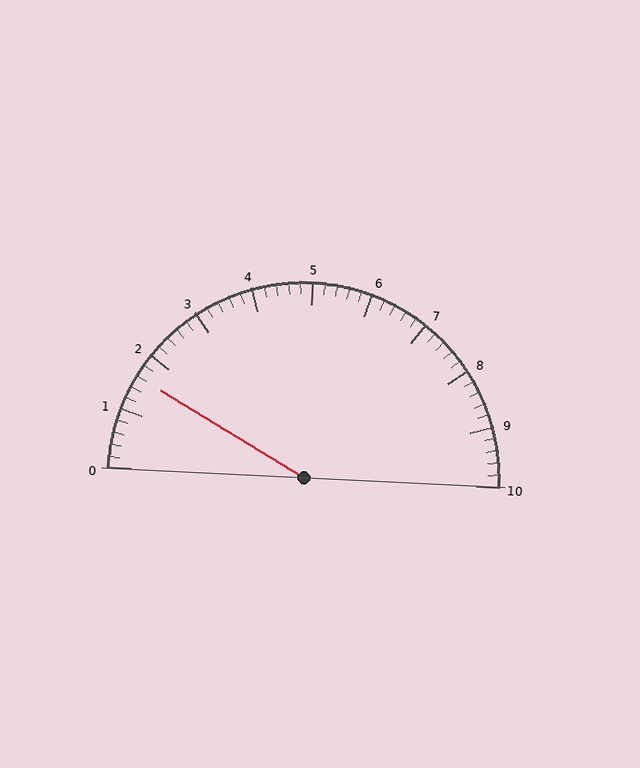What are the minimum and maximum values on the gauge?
The gauge ranges from 0 to 10.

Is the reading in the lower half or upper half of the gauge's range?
The reading is in the lower half of the range (0 to 10).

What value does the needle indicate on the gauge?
The needle indicates approximately 1.6.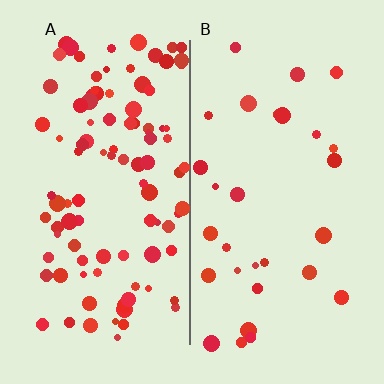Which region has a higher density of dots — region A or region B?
A (the left).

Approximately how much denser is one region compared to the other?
Approximately 3.4× — region A over region B.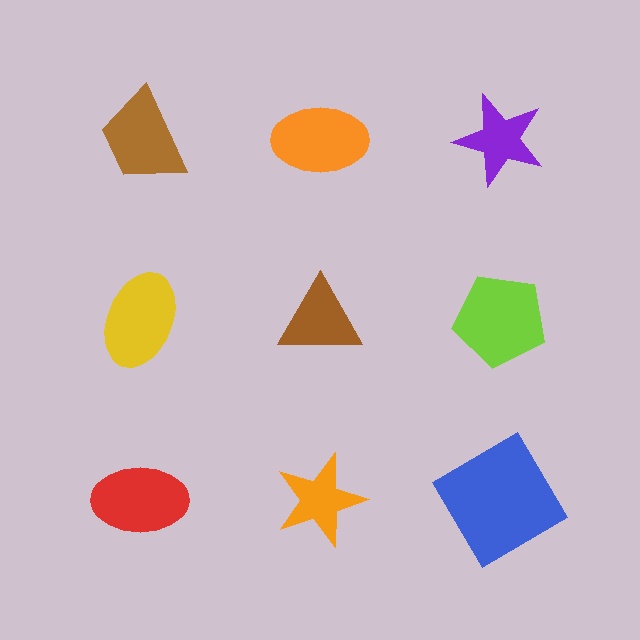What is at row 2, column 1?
A yellow ellipse.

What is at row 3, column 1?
A red ellipse.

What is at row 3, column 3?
A blue diamond.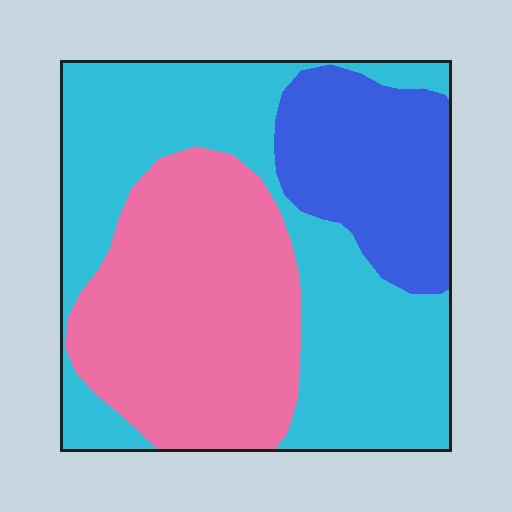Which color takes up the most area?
Cyan, at roughly 45%.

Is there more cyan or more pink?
Cyan.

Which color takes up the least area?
Blue, at roughly 20%.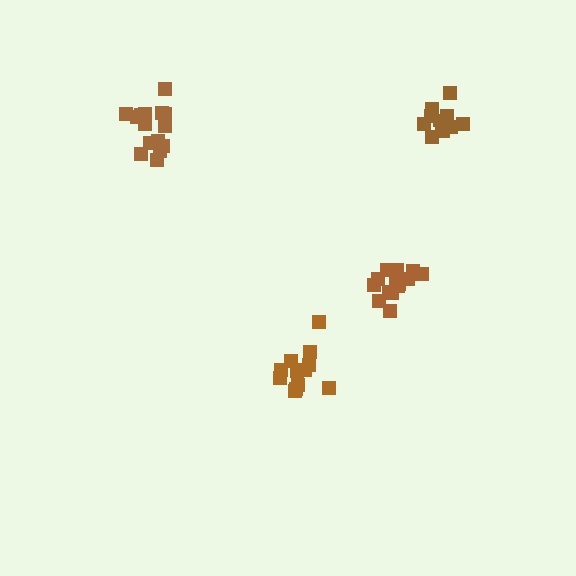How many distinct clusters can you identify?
There are 4 distinct clusters.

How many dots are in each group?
Group 1: 14 dots, Group 2: 12 dots, Group 3: 15 dots, Group 4: 11 dots (52 total).